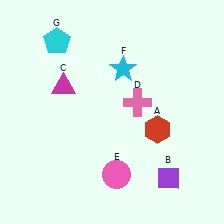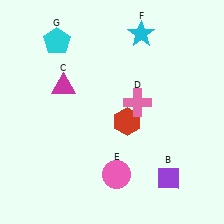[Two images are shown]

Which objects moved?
The objects that moved are: the red hexagon (A), the cyan star (F).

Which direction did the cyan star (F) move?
The cyan star (F) moved up.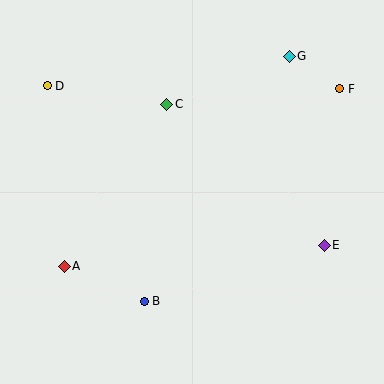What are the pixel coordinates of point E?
Point E is at (324, 245).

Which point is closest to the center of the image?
Point C at (167, 104) is closest to the center.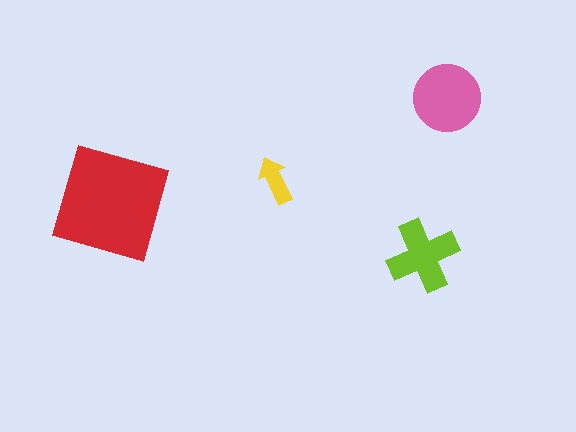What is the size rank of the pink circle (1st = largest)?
2nd.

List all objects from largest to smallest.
The red square, the pink circle, the lime cross, the yellow arrow.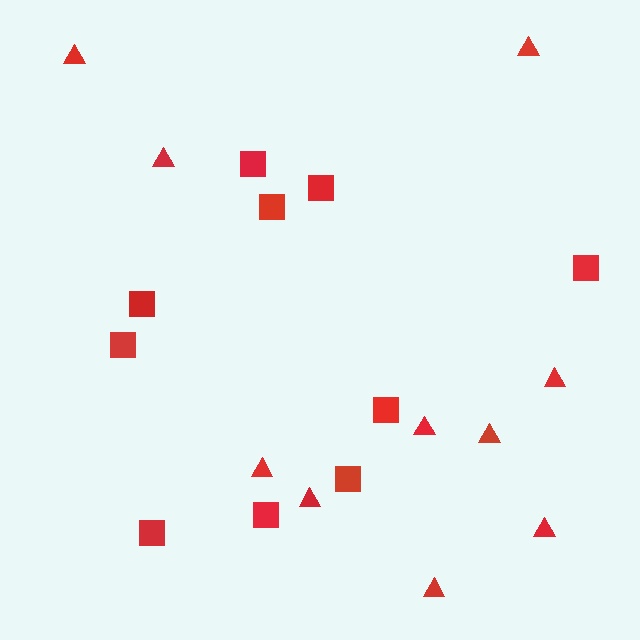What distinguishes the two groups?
There are 2 groups: one group of squares (10) and one group of triangles (10).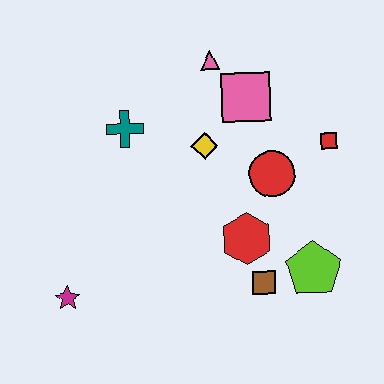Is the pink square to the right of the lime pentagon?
No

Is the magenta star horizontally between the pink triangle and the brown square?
No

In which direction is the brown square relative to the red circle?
The brown square is below the red circle.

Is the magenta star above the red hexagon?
No